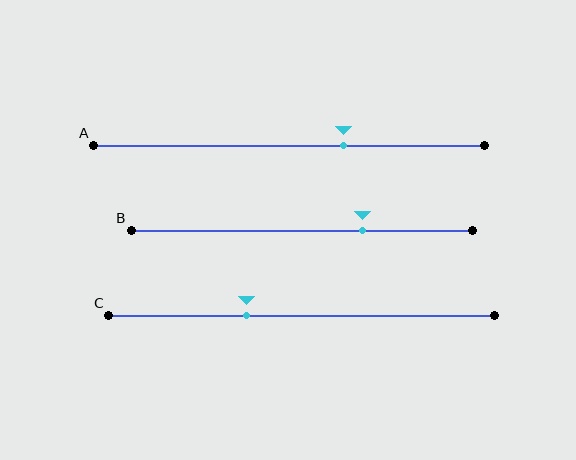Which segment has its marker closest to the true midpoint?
Segment A has its marker closest to the true midpoint.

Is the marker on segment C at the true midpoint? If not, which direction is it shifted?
No, the marker on segment C is shifted to the left by about 14% of the segment length.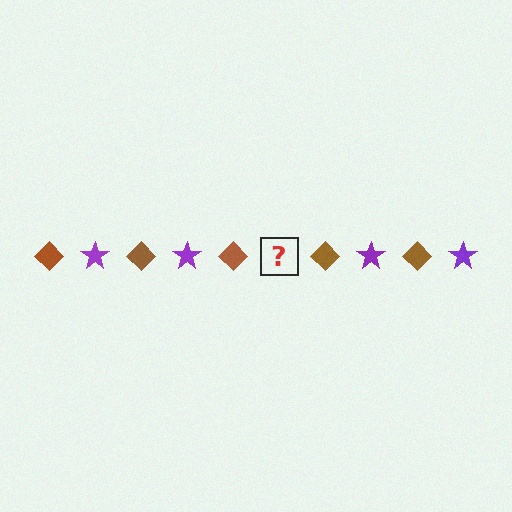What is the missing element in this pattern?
The missing element is a purple star.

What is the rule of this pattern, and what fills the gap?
The rule is that the pattern alternates between brown diamond and purple star. The gap should be filled with a purple star.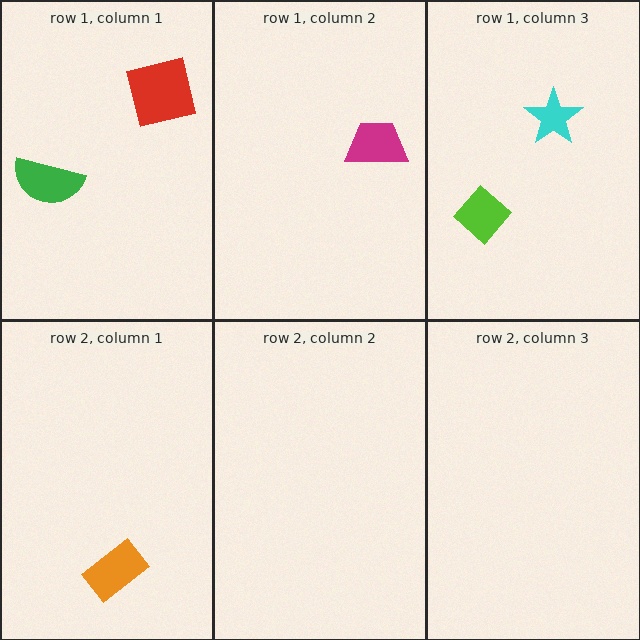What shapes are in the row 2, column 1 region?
The orange rectangle.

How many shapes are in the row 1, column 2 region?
1.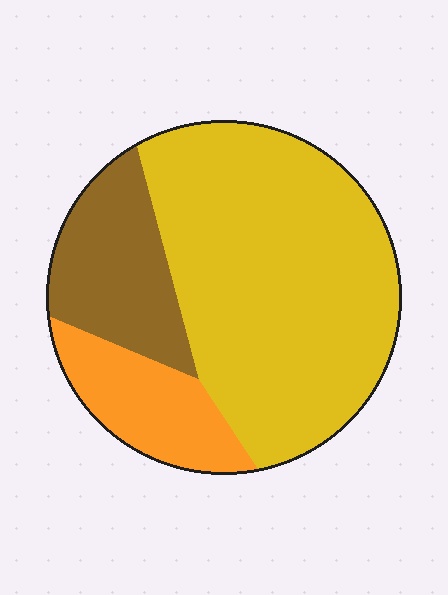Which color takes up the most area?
Yellow, at roughly 65%.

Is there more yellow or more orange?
Yellow.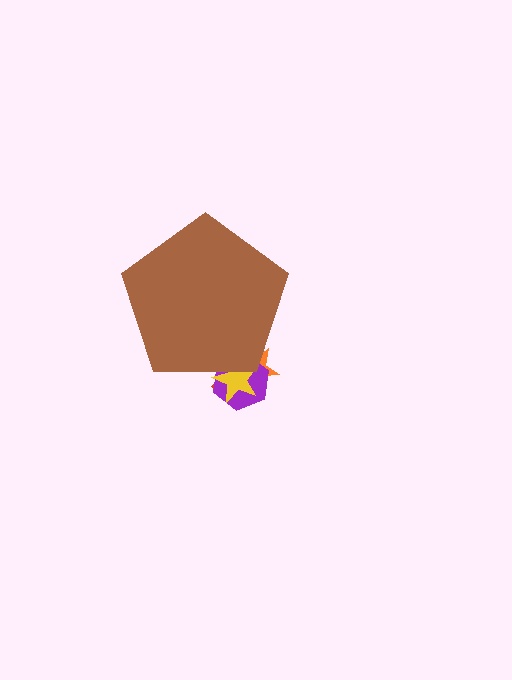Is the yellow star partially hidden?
Yes, the yellow star is partially hidden behind the brown pentagon.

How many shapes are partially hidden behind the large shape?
4 shapes are partially hidden.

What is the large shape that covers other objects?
A brown pentagon.